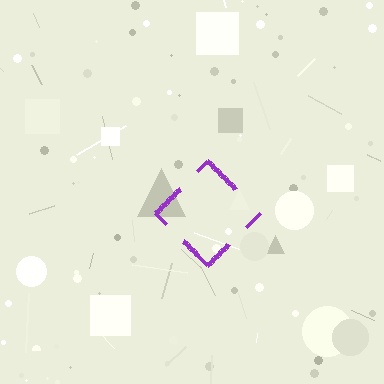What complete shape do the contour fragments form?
The contour fragments form a diamond.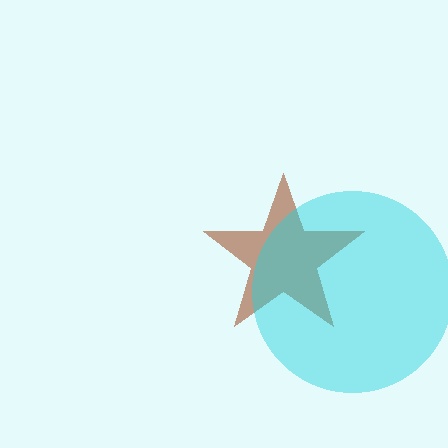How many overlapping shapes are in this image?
There are 2 overlapping shapes in the image.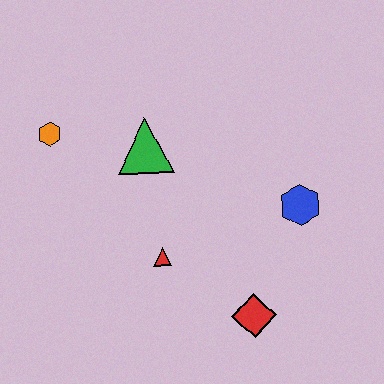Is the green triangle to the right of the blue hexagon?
No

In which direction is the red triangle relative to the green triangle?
The red triangle is below the green triangle.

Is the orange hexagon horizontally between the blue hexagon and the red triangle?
No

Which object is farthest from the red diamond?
The orange hexagon is farthest from the red diamond.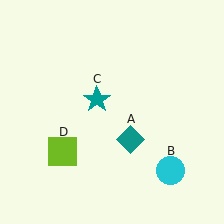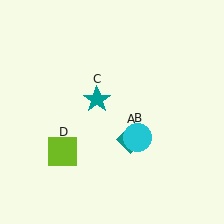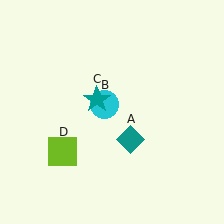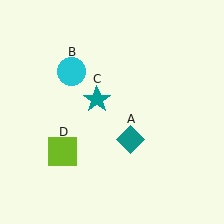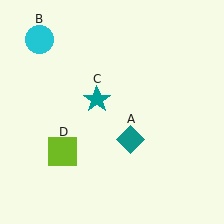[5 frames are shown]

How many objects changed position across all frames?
1 object changed position: cyan circle (object B).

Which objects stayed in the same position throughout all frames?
Teal diamond (object A) and teal star (object C) and lime square (object D) remained stationary.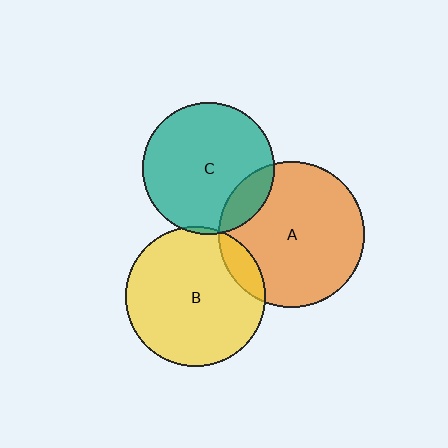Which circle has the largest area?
Circle A (orange).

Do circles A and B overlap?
Yes.